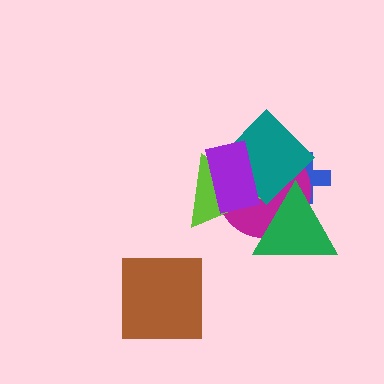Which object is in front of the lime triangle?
The purple rectangle is in front of the lime triangle.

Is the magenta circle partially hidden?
Yes, it is partially covered by another shape.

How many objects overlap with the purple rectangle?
3 objects overlap with the purple rectangle.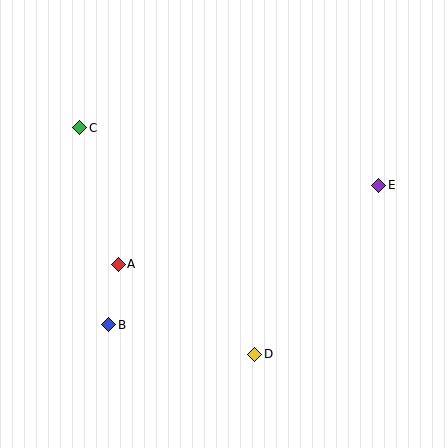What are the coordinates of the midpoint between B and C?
The midpoint between B and C is at (94, 226).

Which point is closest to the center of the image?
Point A at (118, 264) is closest to the center.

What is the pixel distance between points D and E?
The distance between D and E is 209 pixels.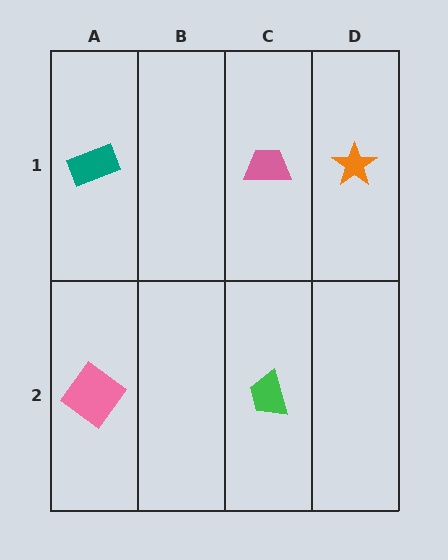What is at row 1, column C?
A pink trapezoid.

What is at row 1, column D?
An orange star.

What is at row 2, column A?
A pink diamond.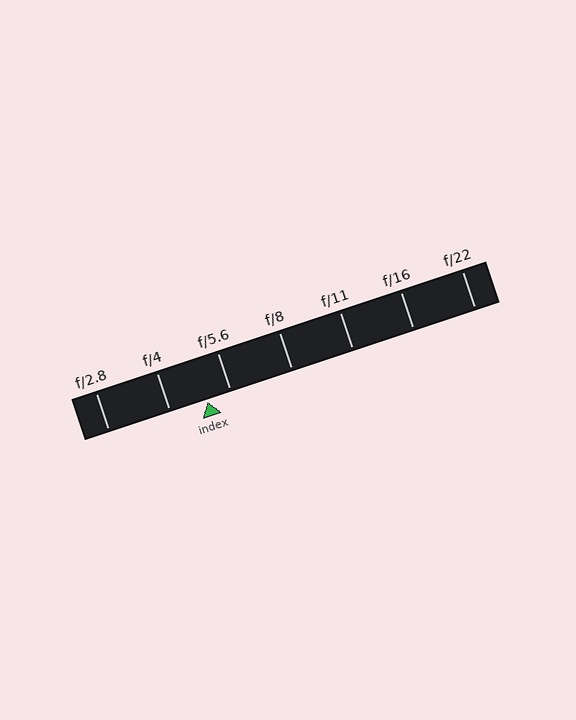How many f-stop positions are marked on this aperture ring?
There are 7 f-stop positions marked.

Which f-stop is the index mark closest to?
The index mark is closest to f/5.6.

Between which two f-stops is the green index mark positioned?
The index mark is between f/4 and f/5.6.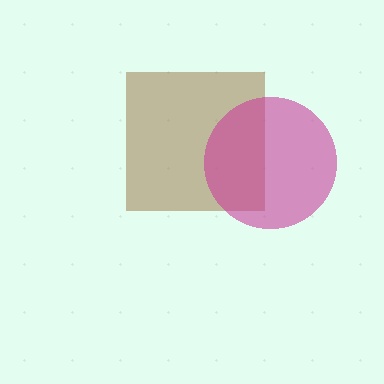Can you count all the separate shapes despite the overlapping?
Yes, there are 2 separate shapes.